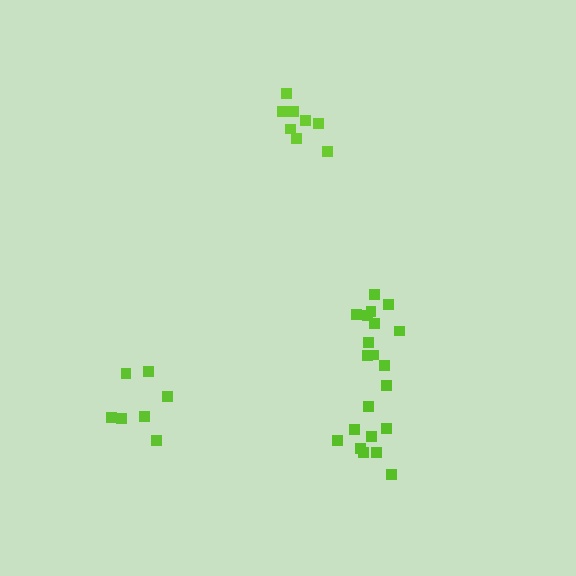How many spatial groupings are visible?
There are 4 spatial groupings.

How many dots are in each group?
Group 1: 11 dots, Group 2: 7 dots, Group 3: 8 dots, Group 4: 10 dots (36 total).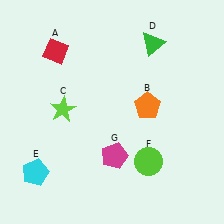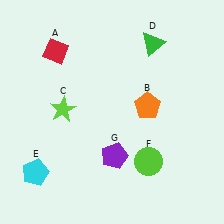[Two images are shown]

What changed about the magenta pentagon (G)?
In Image 1, G is magenta. In Image 2, it changed to purple.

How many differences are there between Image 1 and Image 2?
There is 1 difference between the two images.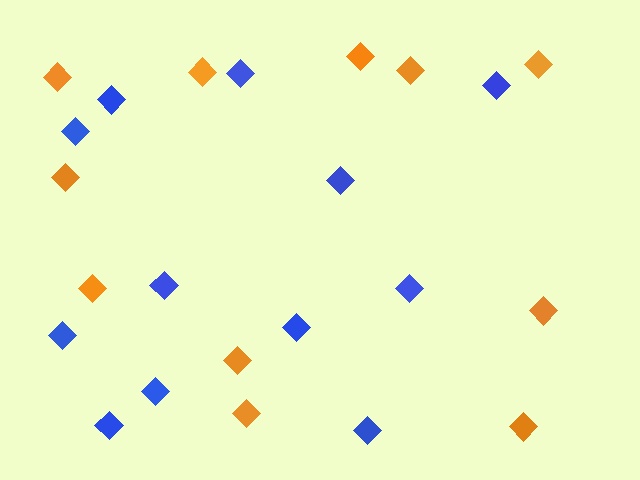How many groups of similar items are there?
There are 2 groups: one group of blue diamonds (12) and one group of orange diamonds (11).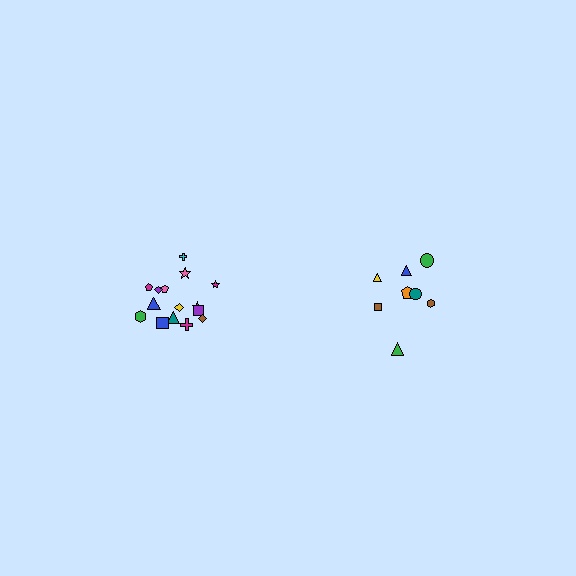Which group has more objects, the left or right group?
The left group.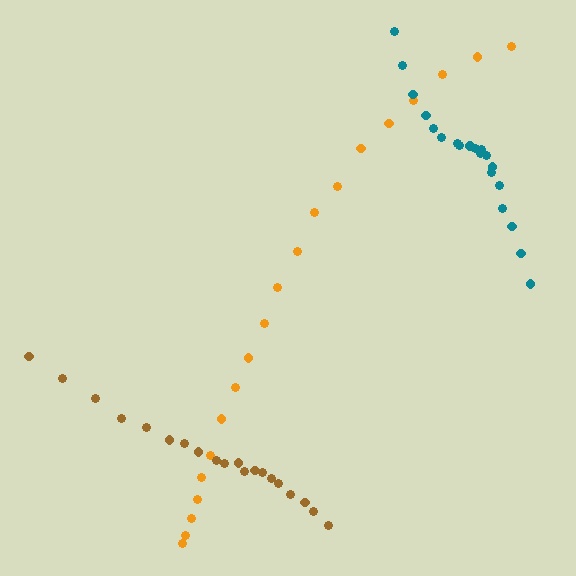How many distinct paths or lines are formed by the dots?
There are 3 distinct paths.